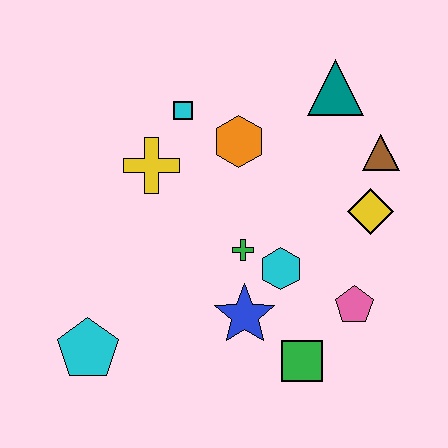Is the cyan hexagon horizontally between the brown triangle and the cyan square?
Yes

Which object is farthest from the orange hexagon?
The cyan pentagon is farthest from the orange hexagon.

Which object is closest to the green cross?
The cyan hexagon is closest to the green cross.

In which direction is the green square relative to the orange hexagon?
The green square is below the orange hexagon.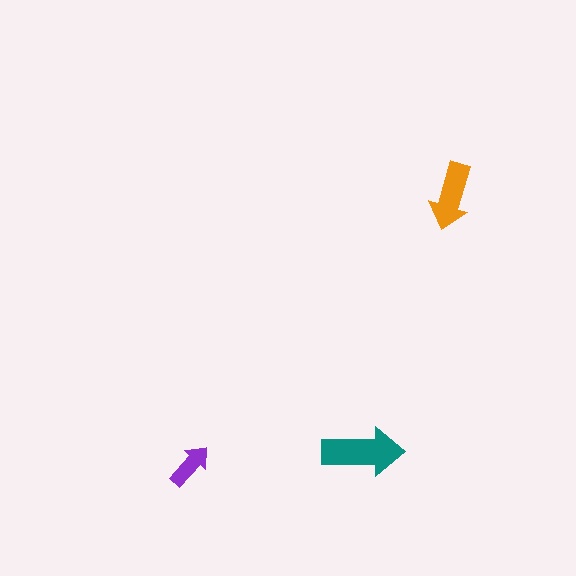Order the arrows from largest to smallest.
the teal one, the orange one, the purple one.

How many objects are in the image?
There are 3 objects in the image.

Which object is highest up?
The orange arrow is topmost.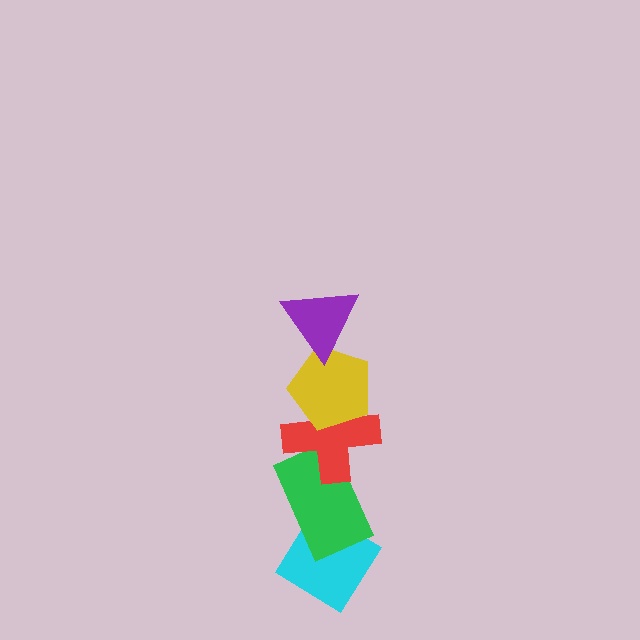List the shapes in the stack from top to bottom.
From top to bottom: the purple triangle, the yellow pentagon, the red cross, the green rectangle, the cyan diamond.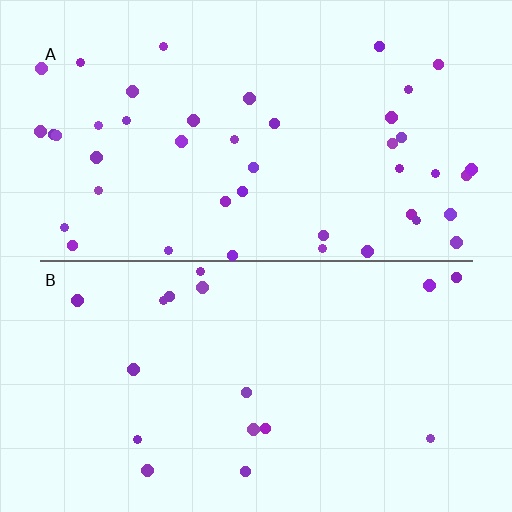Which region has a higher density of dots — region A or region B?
A (the top).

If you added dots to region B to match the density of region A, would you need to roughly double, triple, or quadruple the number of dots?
Approximately triple.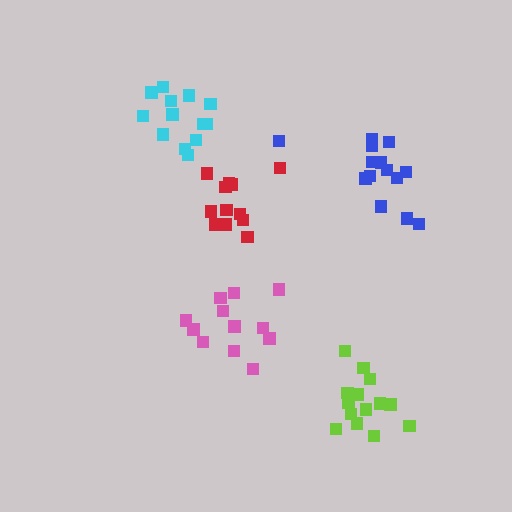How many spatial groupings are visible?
There are 5 spatial groupings.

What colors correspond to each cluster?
The clusters are colored: lime, blue, red, pink, cyan.